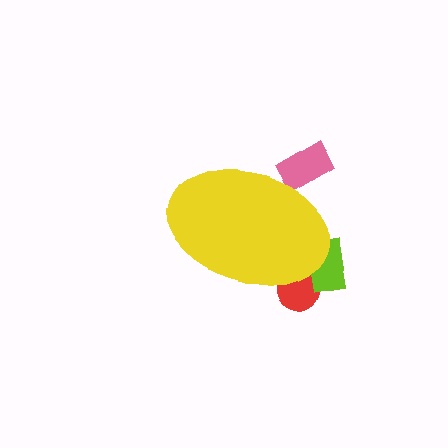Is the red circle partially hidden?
Yes, the red circle is partially hidden behind the yellow ellipse.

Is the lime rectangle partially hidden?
Yes, the lime rectangle is partially hidden behind the yellow ellipse.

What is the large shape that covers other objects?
A yellow ellipse.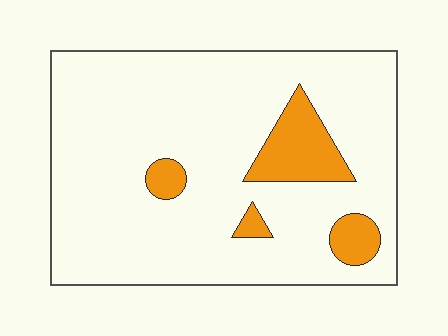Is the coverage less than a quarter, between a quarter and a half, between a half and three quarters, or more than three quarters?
Less than a quarter.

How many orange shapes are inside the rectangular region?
4.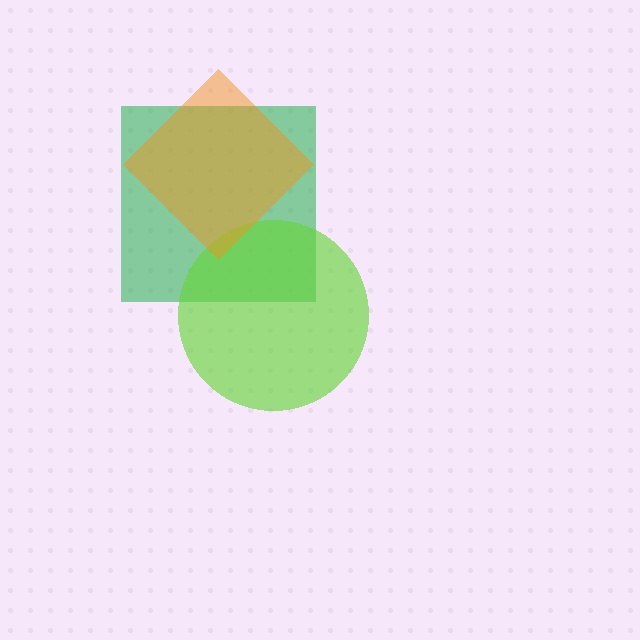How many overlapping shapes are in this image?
There are 3 overlapping shapes in the image.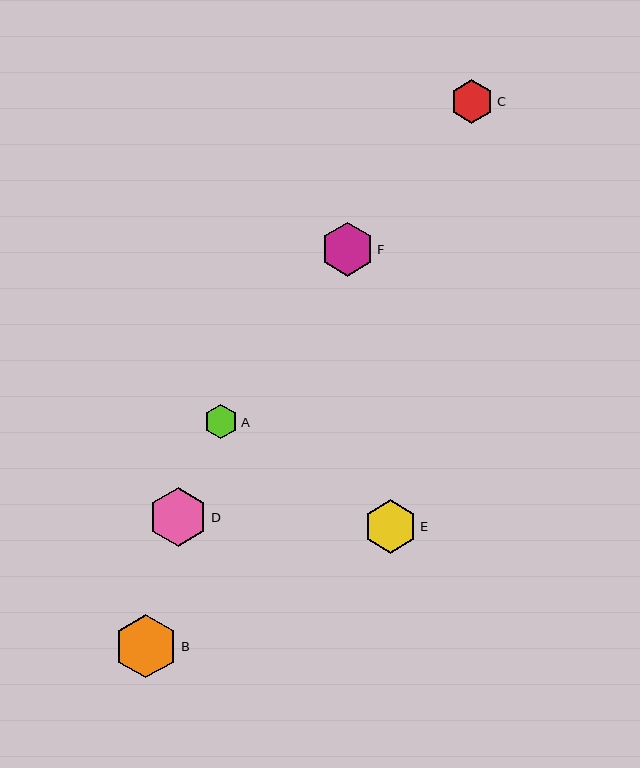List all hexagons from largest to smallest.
From largest to smallest: B, D, F, E, C, A.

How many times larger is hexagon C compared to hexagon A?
Hexagon C is approximately 1.3 times the size of hexagon A.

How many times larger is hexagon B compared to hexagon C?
Hexagon B is approximately 1.5 times the size of hexagon C.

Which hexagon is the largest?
Hexagon B is the largest with a size of approximately 64 pixels.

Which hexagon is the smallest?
Hexagon A is the smallest with a size of approximately 34 pixels.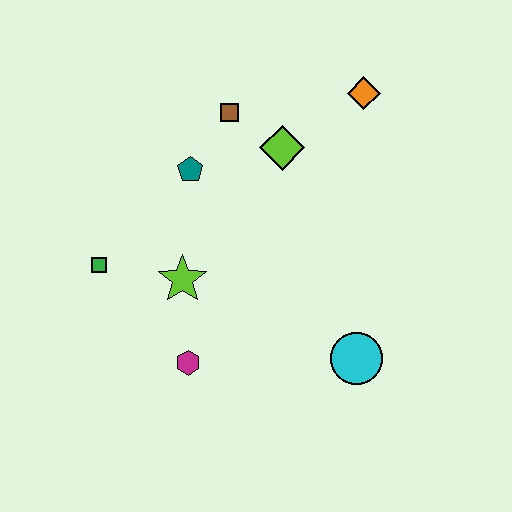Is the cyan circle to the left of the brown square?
No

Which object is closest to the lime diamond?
The brown square is closest to the lime diamond.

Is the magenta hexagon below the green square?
Yes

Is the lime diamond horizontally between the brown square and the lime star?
No